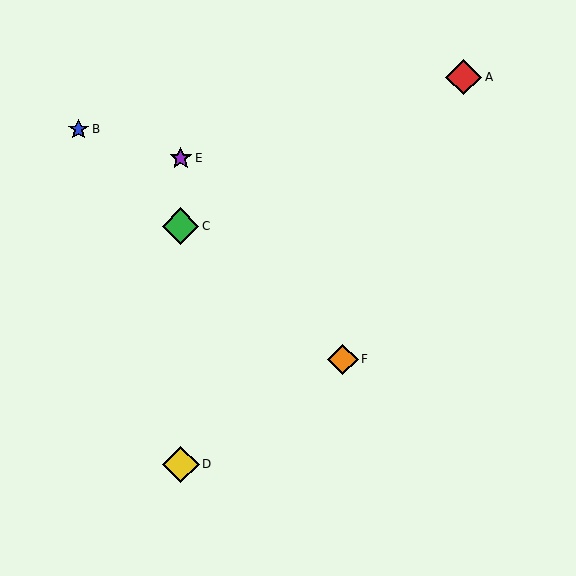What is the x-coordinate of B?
Object B is at x≈78.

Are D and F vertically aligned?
No, D is at x≈181 and F is at x≈343.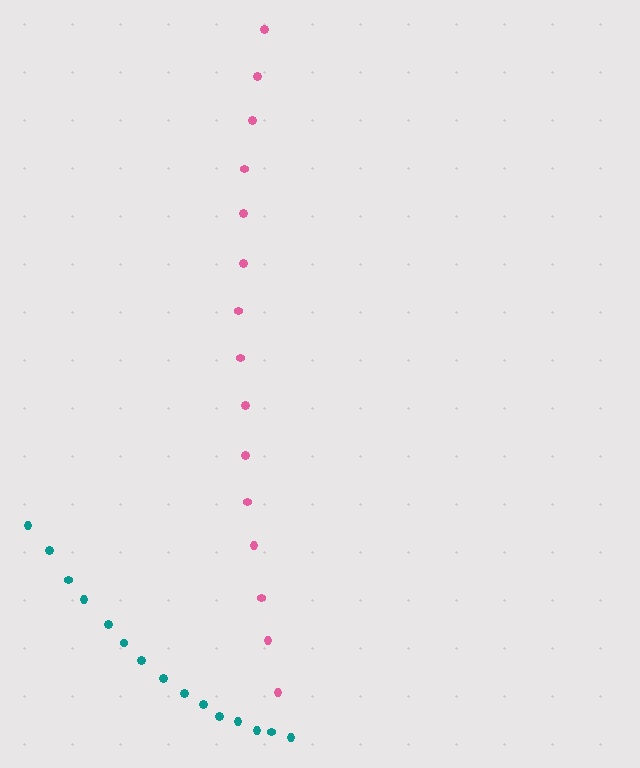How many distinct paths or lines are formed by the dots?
There are 2 distinct paths.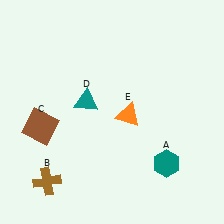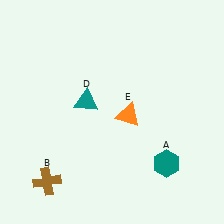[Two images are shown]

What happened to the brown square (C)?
The brown square (C) was removed in Image 2. It was in the bottom-left area of Image 1.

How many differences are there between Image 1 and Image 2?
There is 1 difference between the two images.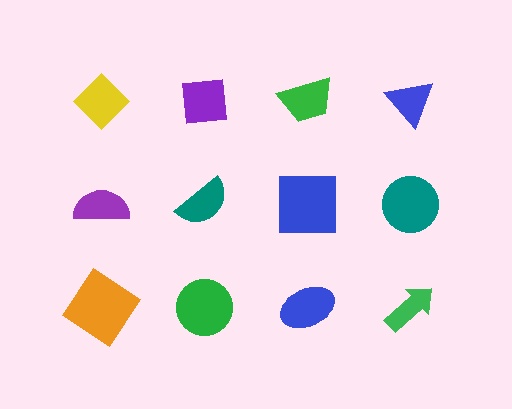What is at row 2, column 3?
A blue square.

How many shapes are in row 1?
4 shapes.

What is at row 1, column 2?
A purple square.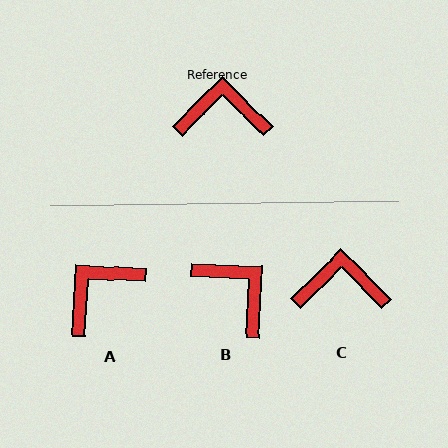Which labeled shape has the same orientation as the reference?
C.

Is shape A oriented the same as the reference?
No, it is off by about 43 degrees.